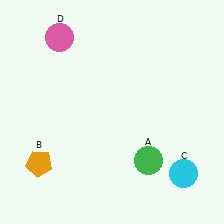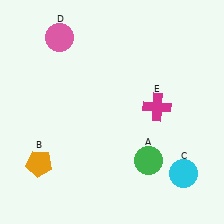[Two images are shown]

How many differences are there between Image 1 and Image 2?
There is 1 difference between the two images.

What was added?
A magenta cross (E) was added in Image 2.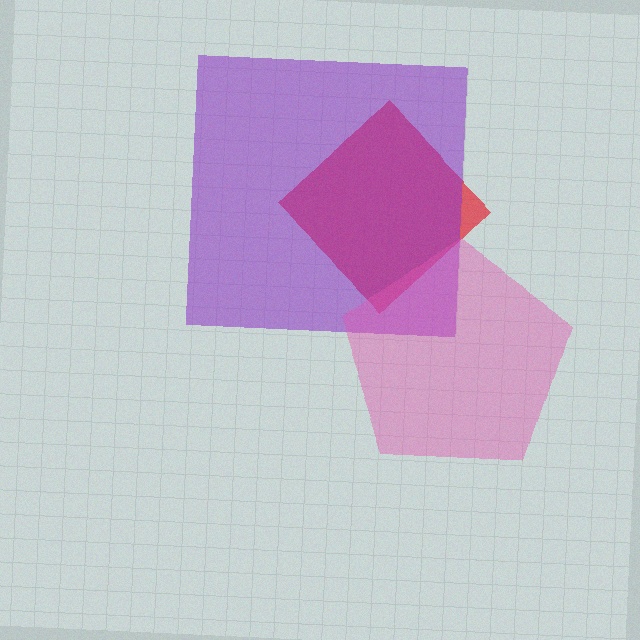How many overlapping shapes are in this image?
There are 3 overlapping shapes in the image.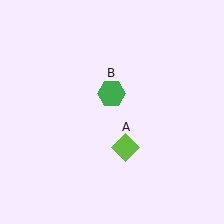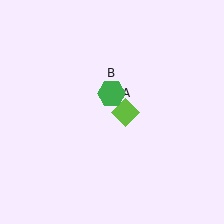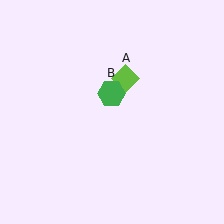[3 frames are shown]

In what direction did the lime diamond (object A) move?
The lime diamond (object A) moved up.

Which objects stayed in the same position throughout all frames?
Green hexagon (object B) remained stationary.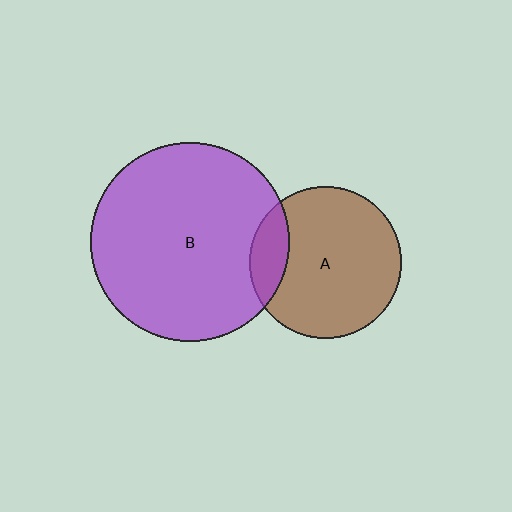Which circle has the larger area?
Circle B (purple).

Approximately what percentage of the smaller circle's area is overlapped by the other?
Approximately 15%.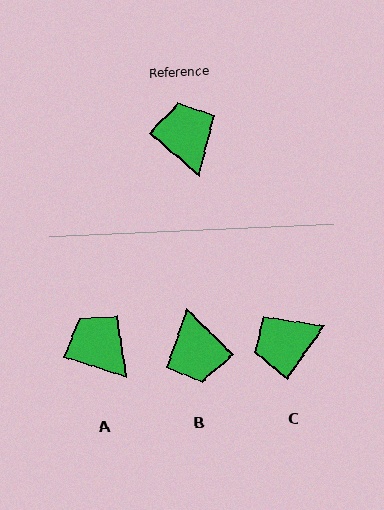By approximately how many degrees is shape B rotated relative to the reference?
Approximately 175 degrees counter-clockwise.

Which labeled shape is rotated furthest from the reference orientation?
B, about 175 degrees away.